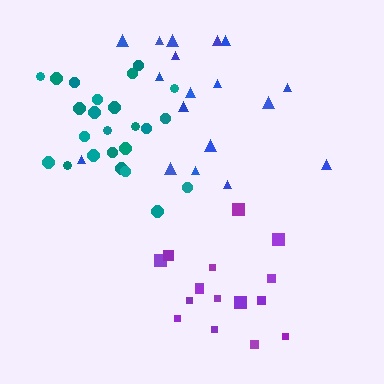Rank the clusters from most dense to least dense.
teal, purple, blue.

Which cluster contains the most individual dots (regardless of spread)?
Teal (24).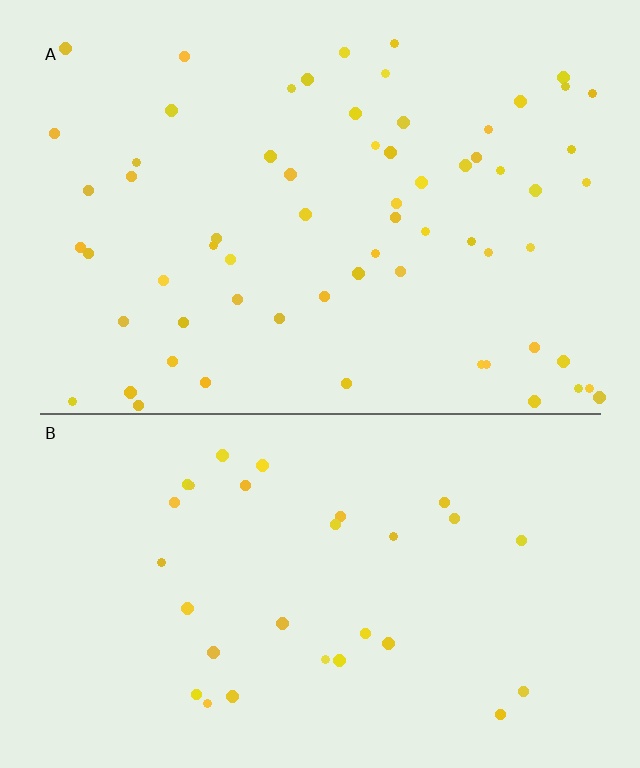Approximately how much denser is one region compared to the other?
Approximately 2.2× — region A over region B.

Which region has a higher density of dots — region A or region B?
A (the top).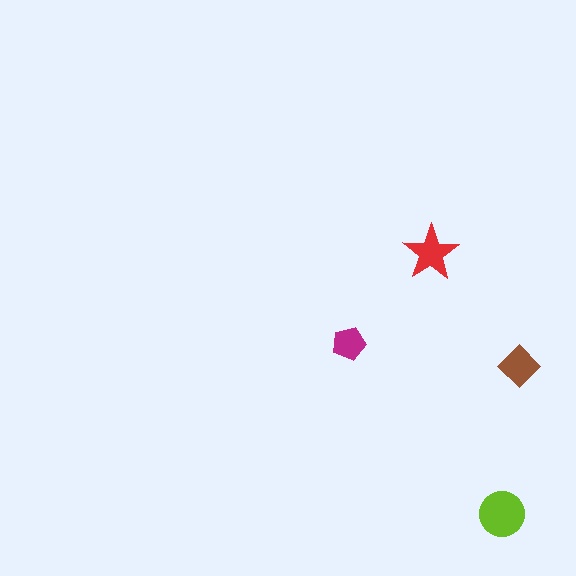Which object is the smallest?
The magenta pentagon.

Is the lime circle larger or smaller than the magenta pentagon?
Larger.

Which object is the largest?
The lime circle.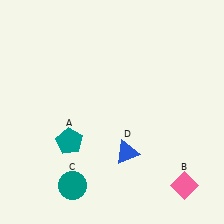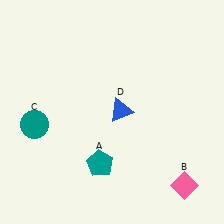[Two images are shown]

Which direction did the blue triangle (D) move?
The blue triangle (D) moved up.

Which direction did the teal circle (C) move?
The teal circle (C) moved up.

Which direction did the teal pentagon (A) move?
The teal pentagon (A) moved right.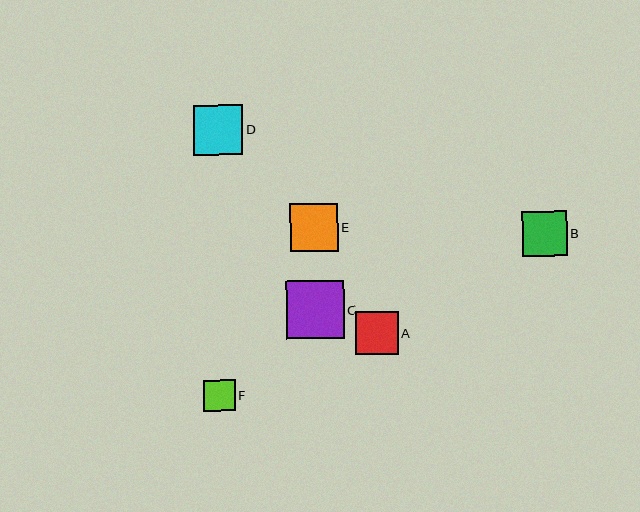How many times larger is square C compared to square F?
Square C is approximately 1.8 times the size of square F.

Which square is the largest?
Square C is the largest with a size of approximately 58 pixels.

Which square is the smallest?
Square F is the smallest with a size of approximately 32 pixels.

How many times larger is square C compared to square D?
Square C is approximately 1.2 times the size of square D.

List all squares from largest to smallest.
From largest to smallest: C, D, E, B, A, F.